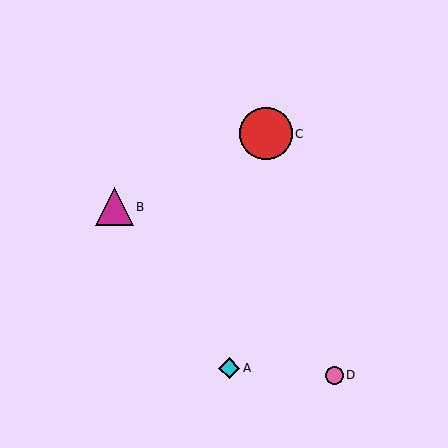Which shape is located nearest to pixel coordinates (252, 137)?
The red circle (labeled C) at (266, 134) is nearest to that location.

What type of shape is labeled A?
Shape A is a cyan diamond.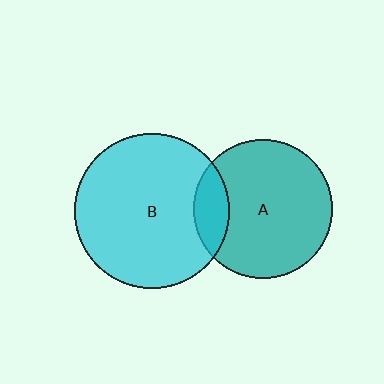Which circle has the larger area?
Circle B (cyan).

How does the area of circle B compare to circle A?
Approximately 1.2 times.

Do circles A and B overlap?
Yes.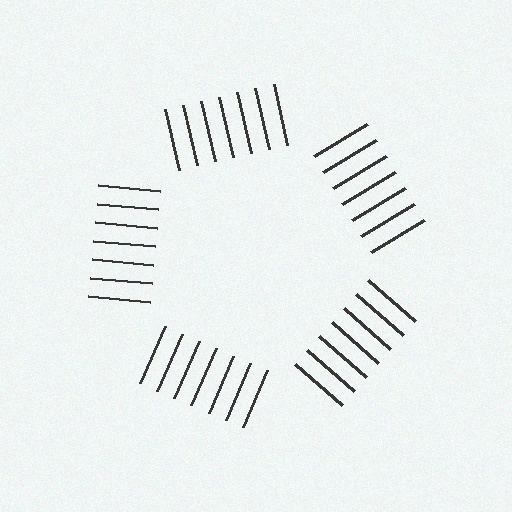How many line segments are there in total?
35 — 7 along each of the 5 edges.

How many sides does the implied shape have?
5 sides — the line-ends trace a pentagon.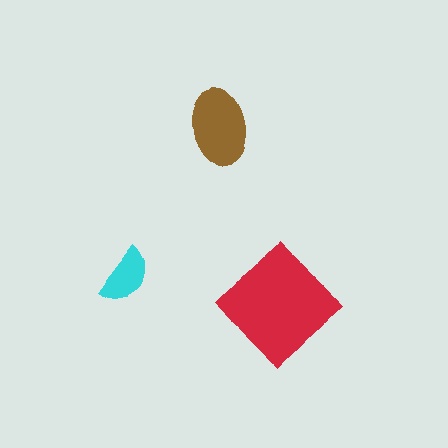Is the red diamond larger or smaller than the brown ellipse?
Larger.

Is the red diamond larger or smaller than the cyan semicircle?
Larger.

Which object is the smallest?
The cyan semicircle.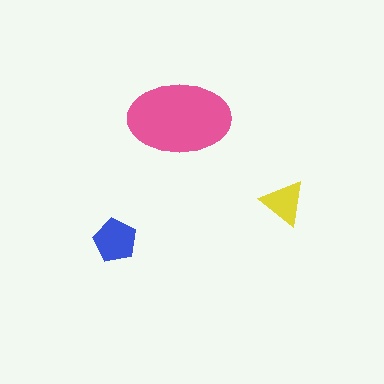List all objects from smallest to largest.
The yellow triangle, the blue pentagon, the pink ellipse.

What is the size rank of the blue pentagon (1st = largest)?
2nd.